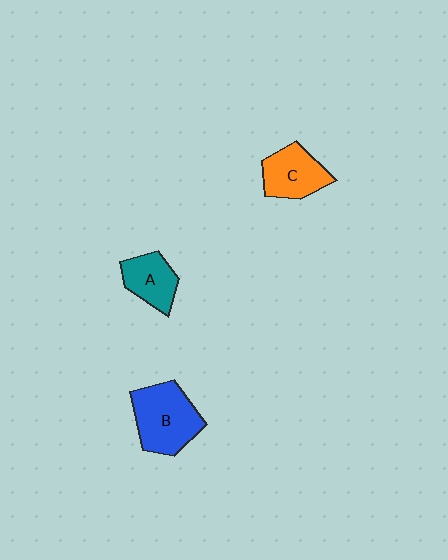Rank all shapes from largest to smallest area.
From largest to smallest: B (blue), C (orange), A (teal).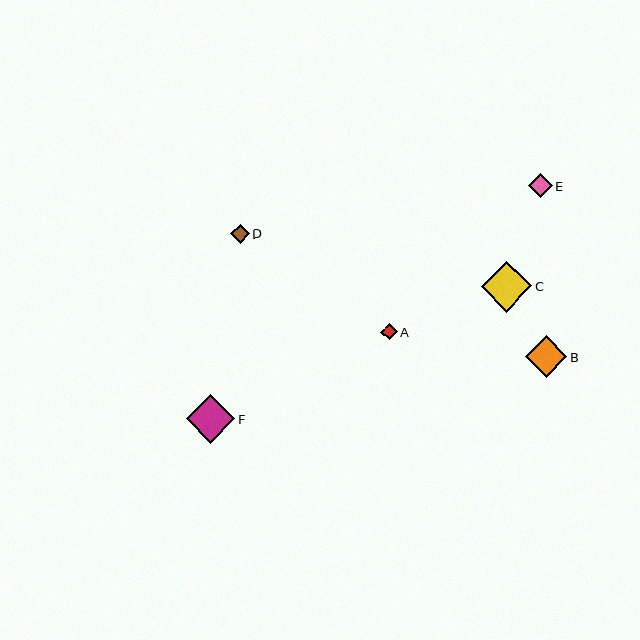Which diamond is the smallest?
Diamond A is the smallest with a size of approximately 16 pixels.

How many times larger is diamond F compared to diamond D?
Diamond F is approximately 2.6 times the size of diamond D.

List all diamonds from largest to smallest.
From largest to smallest: C, F, B, E, D, A.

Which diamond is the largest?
Diamond C is the largest with a size of approximately 50 pixels.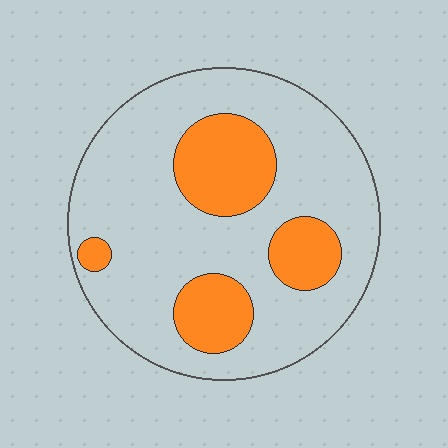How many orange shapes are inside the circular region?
4.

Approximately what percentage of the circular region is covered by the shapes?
Approximately 25%.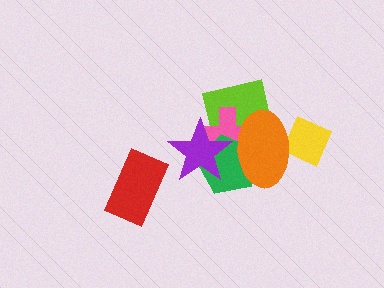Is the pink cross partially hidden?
Yes, it is partially covered by another shape.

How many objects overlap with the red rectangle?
0 objects overlap with the red rectangle.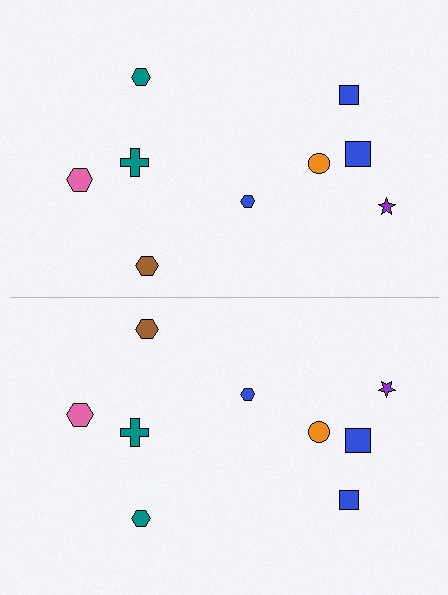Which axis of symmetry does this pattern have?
The pattern has a horizontal axis of symmetry running through the center of the image.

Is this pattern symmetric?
Yes, this pattern has bilateral (reflection) symmetry.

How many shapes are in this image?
There are 18 shapes in this image.